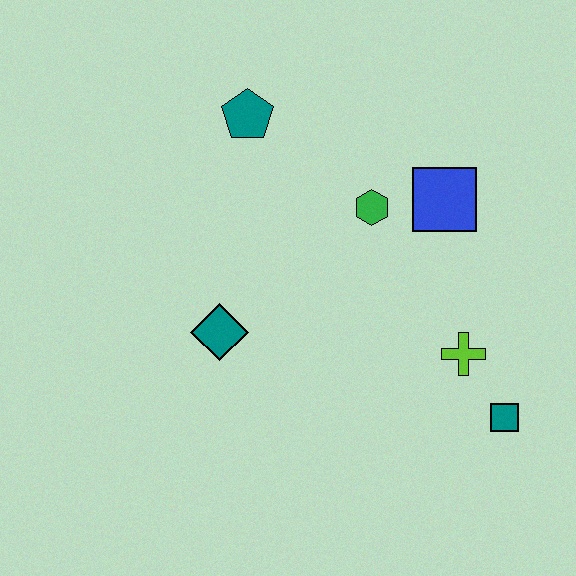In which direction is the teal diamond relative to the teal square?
The teal diamond is to the left of the teal square.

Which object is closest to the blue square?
The green hexagon is closest to the blue square.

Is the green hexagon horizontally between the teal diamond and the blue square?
Yes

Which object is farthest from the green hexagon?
The teal square is farthest from the green hexagon.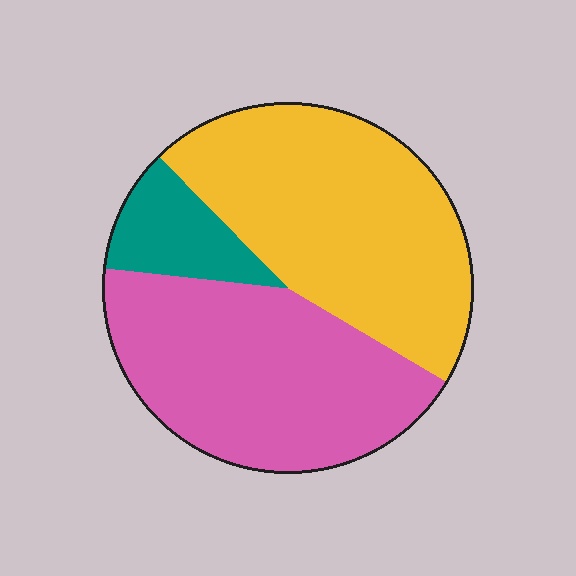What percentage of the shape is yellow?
Yellow takes up between a third and a half of the shape.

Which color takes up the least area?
Teal, at roughly 10%.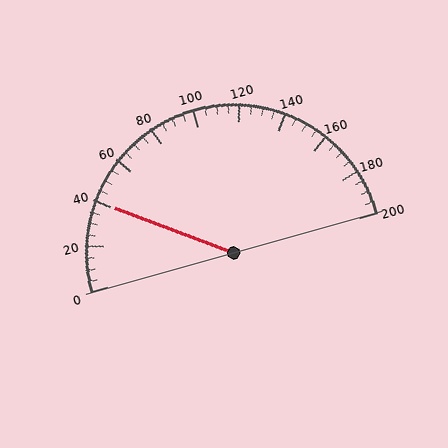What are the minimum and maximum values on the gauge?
The gauge ranges from 0 to 200.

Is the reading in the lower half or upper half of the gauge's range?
The reading is in the lower half of the range (0 to 200).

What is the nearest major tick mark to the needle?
The nearest major tick mark is 40.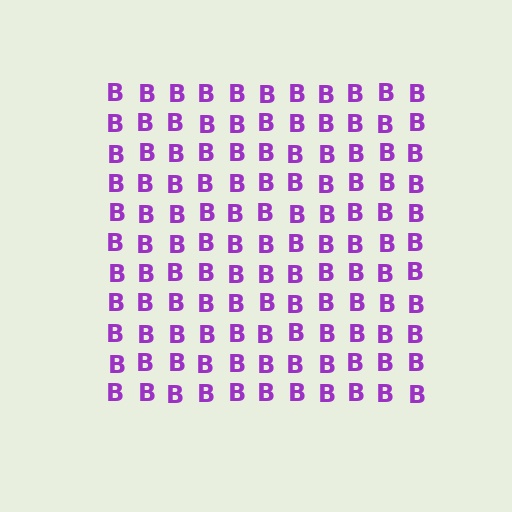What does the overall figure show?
The overall figure shows a square.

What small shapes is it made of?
It is made of small letter B's.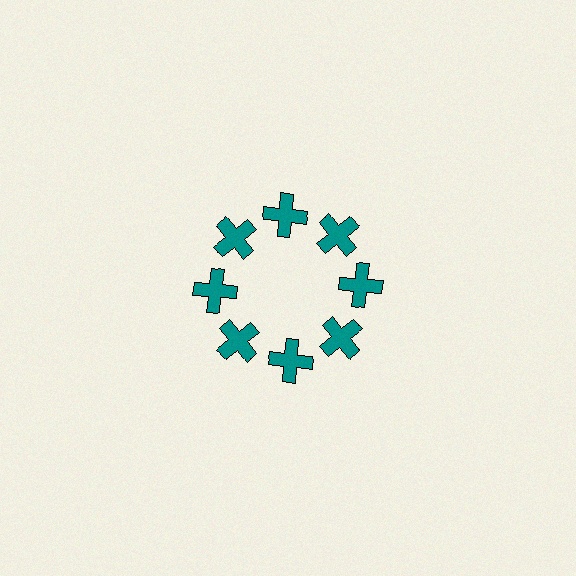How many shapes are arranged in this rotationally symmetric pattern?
There are 8 shapes, arranged in 8 groups of 1.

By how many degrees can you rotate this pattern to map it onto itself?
The pattern maps onto itself every 45 degrees of rotation.